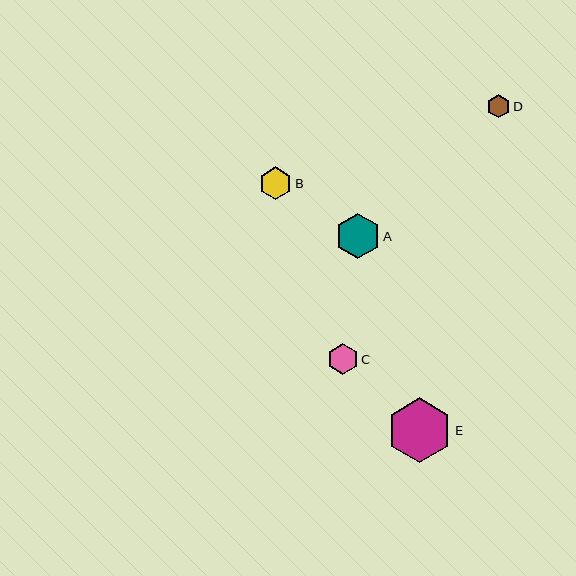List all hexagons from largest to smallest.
From largest to smallest: E, A, B, C, D.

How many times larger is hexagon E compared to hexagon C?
Hexagon E is approximately 2.1 times the size of hexagon C.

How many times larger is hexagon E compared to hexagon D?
Hexagon E is approximately 2.8 times the size of hexagon D.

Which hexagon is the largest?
Hexagon E is the largest with a size of approximately 65 pixels.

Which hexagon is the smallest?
Hexagon D is the smallest with a size of approximately 23 pixels.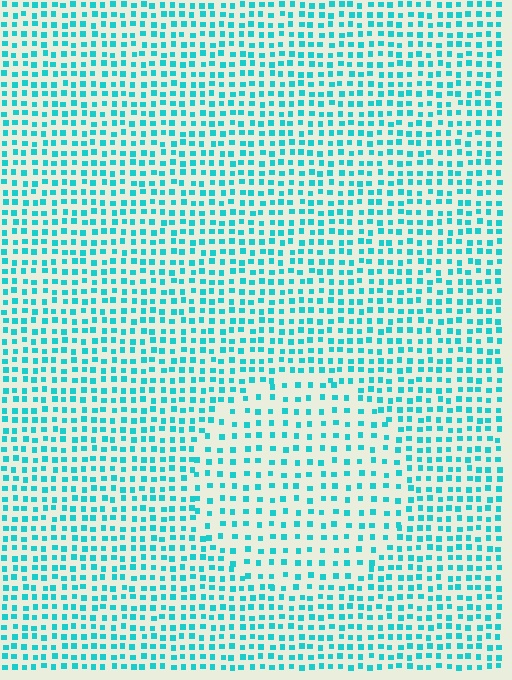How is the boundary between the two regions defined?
The boundary is defined by a change in element density (approximately 1.6x ratio). All elements are the same color, size, and shape.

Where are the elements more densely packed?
The elements are more densely packed outside the circle boundary.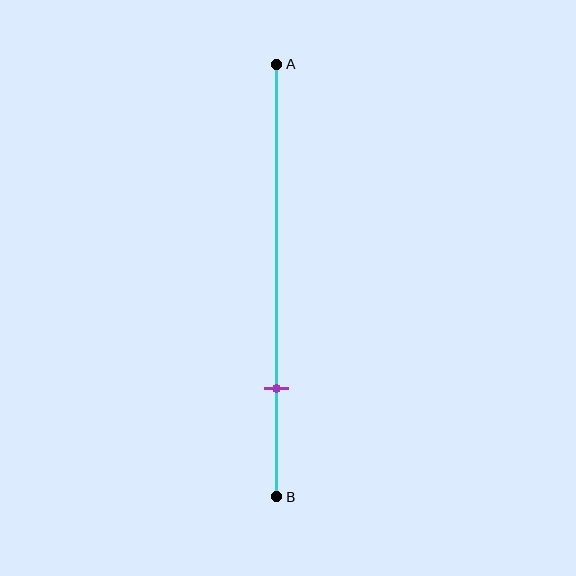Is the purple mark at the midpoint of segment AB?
No, the mark is at about 75% from A, not at the 50% midpoint.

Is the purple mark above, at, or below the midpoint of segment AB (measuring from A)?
The purple mark is below the midpoint of segment AB.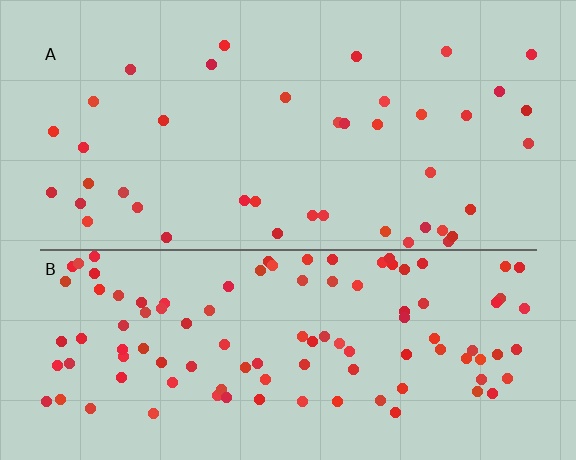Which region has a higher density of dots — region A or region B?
B (the bottom).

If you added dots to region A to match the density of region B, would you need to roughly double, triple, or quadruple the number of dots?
Approximately triple.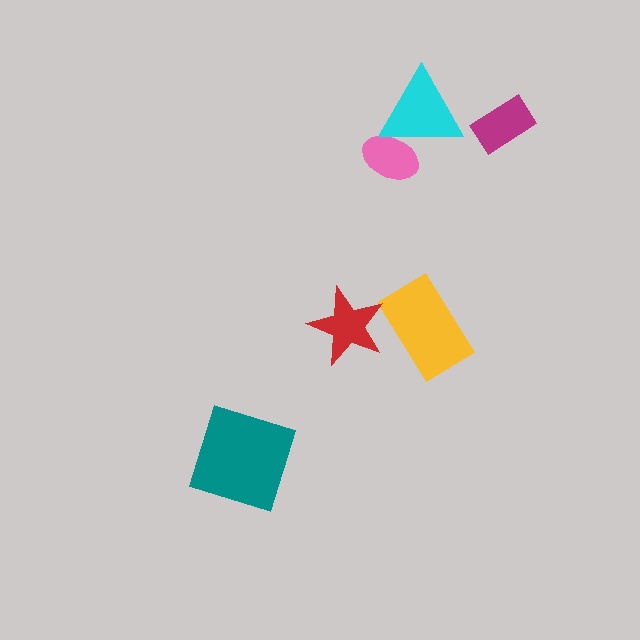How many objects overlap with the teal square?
0 objects overlap with the teal square.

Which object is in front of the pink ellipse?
The cyan triangle is in front of the pink ellipse.